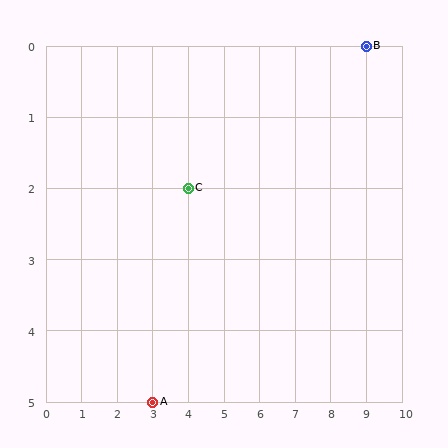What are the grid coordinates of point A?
Point A is at grid coordinates (3, 5).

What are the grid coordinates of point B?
Point B is at grid coordinates (9, 0).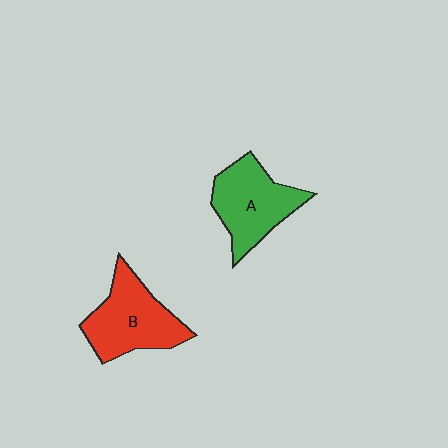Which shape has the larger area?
Shape B (red).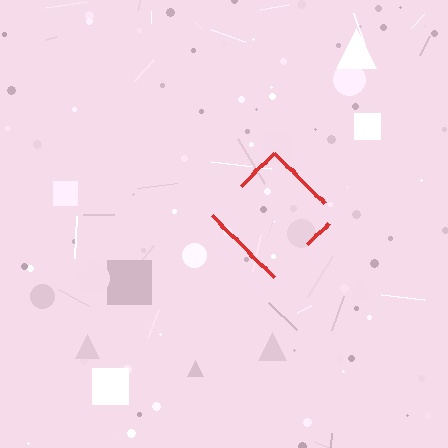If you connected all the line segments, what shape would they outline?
They would outline a diamond.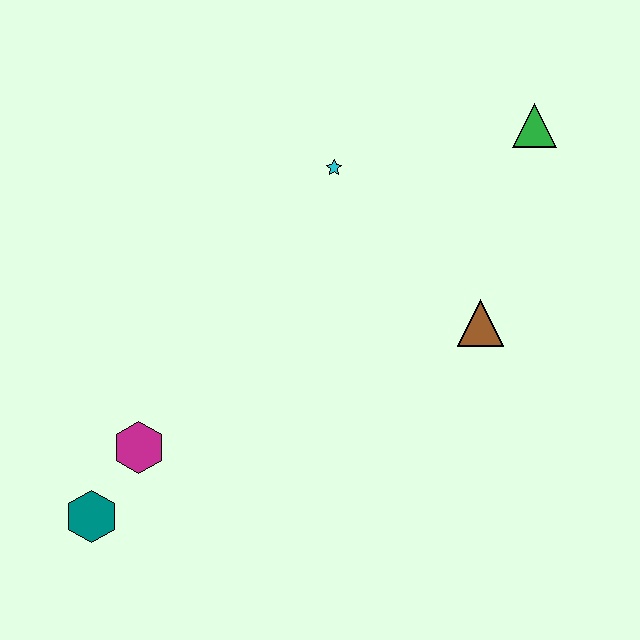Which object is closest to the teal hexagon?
The magenta hexagon is closest to the teal hexagon.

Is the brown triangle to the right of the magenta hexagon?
Yes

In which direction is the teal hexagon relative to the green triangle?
The teal hexagon is to the left of the green triangle.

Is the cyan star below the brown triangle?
No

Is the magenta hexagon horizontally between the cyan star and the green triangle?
No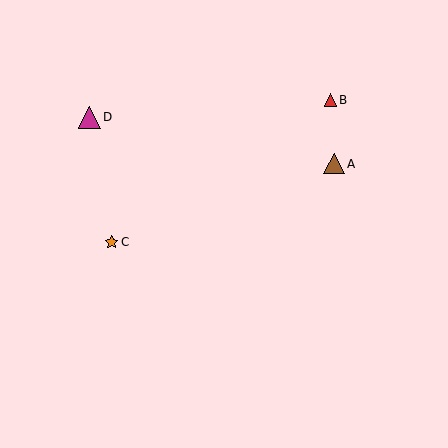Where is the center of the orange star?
The center of the orange star is at (112, 242).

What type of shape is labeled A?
Shape A is a brown triangle.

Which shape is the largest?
The magenta triangle (labeled D) is the largest.